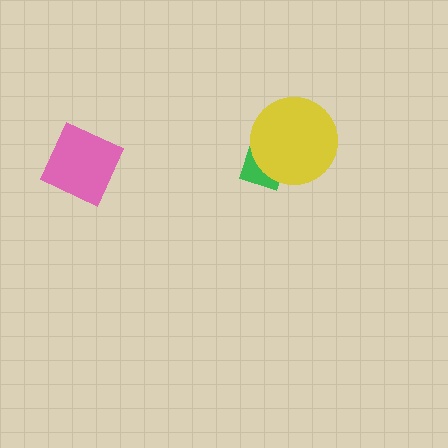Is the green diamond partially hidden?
Yes, it is partially covered by another shape.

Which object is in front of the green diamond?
The yellow circle is in front of the green diamond.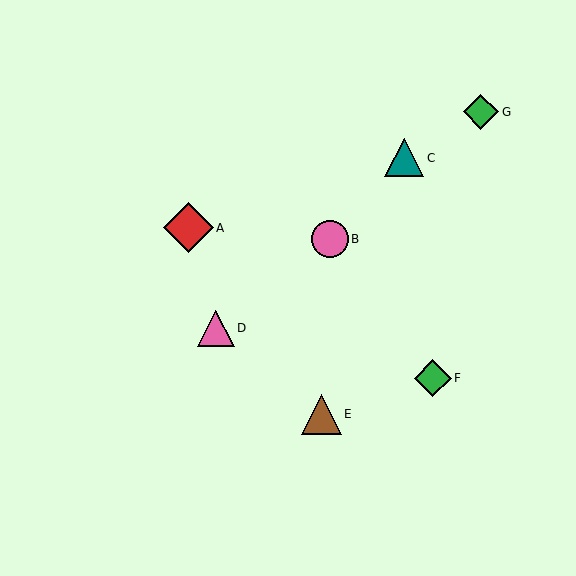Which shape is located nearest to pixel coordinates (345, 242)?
The pink circle (labeled B) at (330, 239) is nearest to that location.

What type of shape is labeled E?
Shape E is a brown triangle.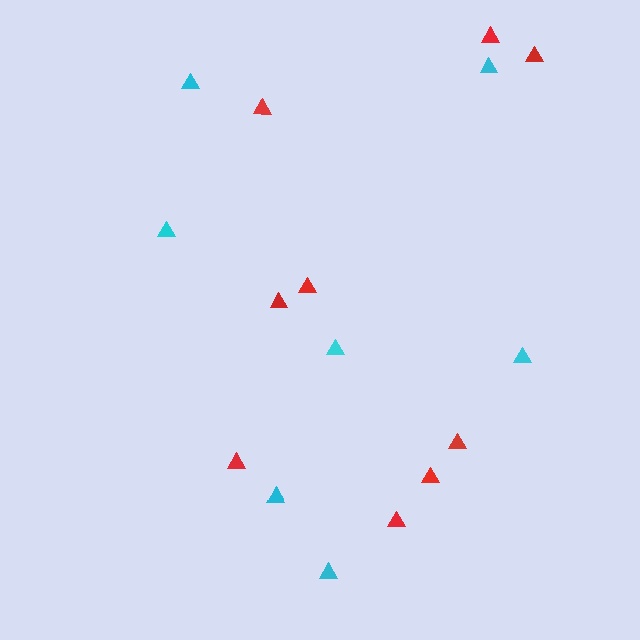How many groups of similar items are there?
There are 2 groups: one group of cyan triangles (7) and one group of red triangles (9).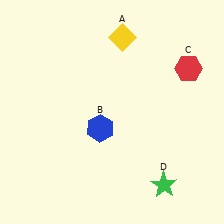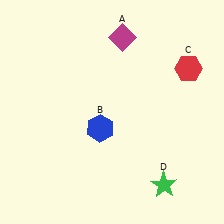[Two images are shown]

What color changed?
The diamond (A) changed from yellow in Image 1 to magenta in Image 2.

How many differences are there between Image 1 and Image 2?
There is 1 difference between the two images.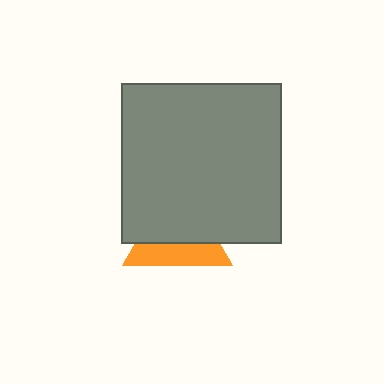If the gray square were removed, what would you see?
You would see the complete orange triangle.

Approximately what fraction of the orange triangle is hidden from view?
Roughly 59% of the orange triangle is hidden behind the gray square.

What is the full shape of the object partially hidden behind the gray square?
The partially hidden object is an orange triangle.